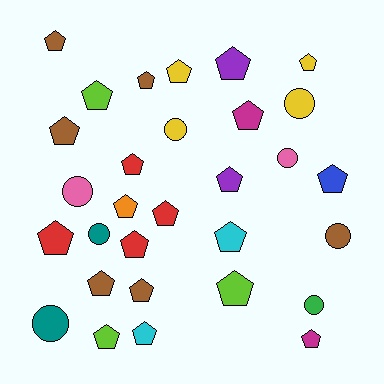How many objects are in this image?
There are 30 objects.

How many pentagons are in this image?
There are 22 pentagons.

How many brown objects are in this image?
There are 6 brown objects.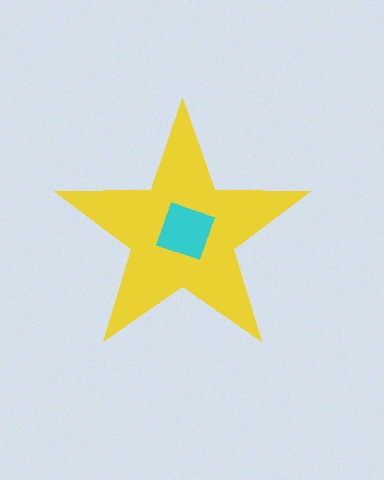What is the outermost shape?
The yellow star.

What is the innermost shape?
The cyan square.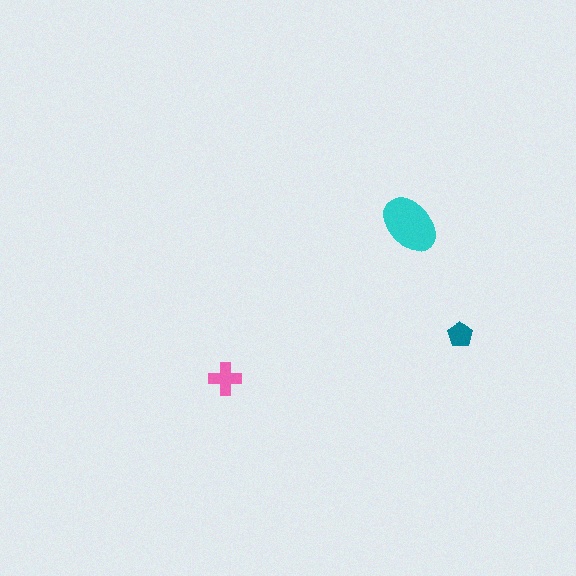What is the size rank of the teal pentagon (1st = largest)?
3rd.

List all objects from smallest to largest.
The teal pentagon, the pink cross, the cyan ellipse.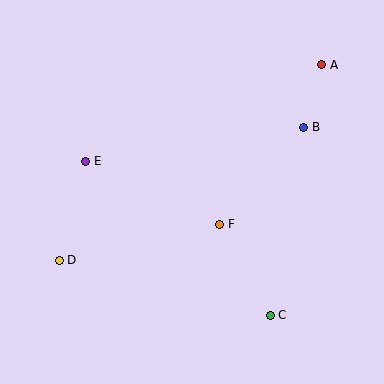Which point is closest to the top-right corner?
Point A is closest to the top-right corner.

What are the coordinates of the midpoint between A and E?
The midpoint between A and E is at (204, 113).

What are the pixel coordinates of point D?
Point D is at (59, 260).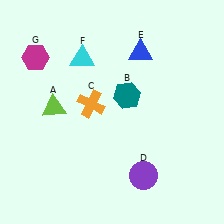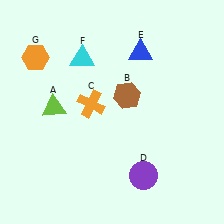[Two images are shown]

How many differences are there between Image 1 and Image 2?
There are 2 differences between the two images.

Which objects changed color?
B changed from teal to brown. G changed from magenta to orange.